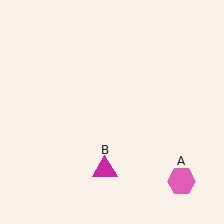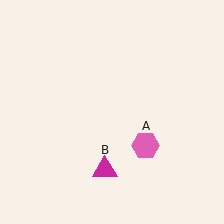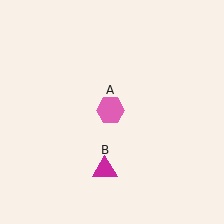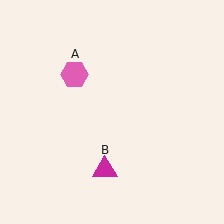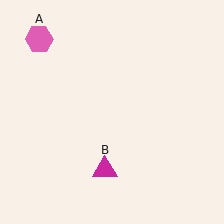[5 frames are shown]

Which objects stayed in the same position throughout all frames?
Magenta triangle (object B) remained stationary.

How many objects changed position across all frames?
1 object changed position: pink hexagon (object A).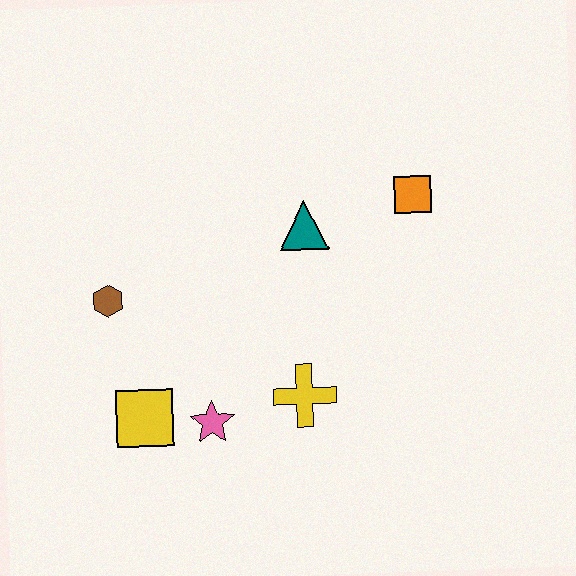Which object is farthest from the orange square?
The yellow square is farthest from the orange square.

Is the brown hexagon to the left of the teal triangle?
Yes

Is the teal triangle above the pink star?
Yes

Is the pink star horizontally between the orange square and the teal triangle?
No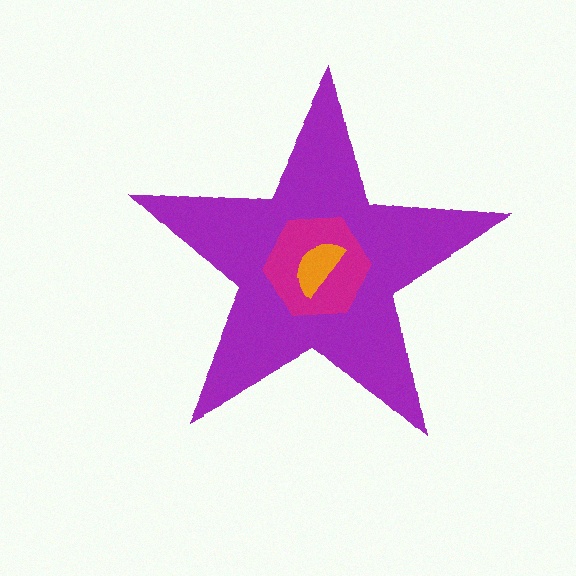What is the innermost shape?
The orange semicircle.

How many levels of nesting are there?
3.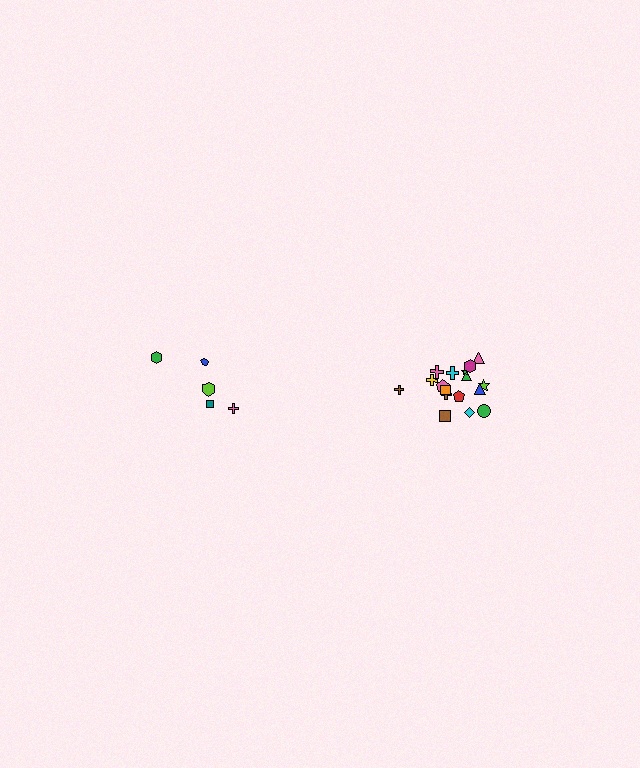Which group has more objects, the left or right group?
The right group.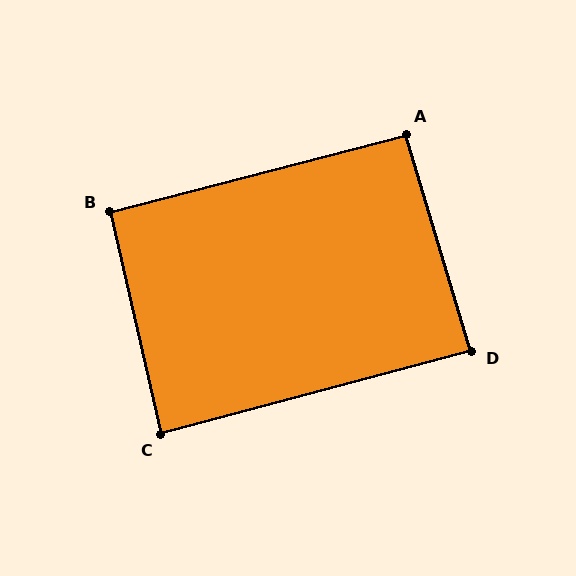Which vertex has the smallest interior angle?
C, at approximately 88 degrees.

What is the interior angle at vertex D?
Approximately 88 degrees (approximately right).